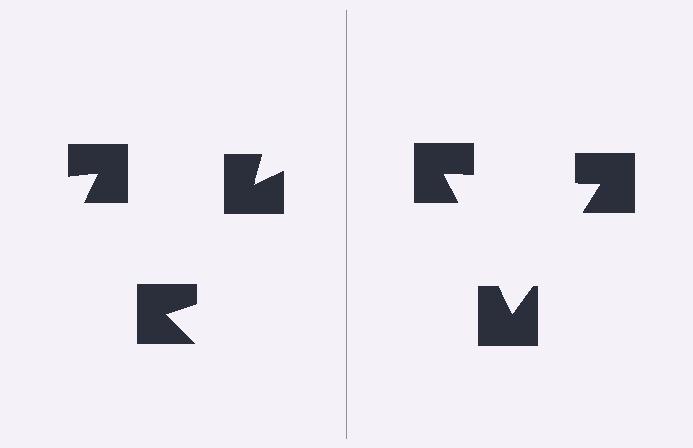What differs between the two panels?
The notched squares are positioned identically on both sides; only the wedge orientations differ. On the right they align to a triangle; on the left they are misaligned.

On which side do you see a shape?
An illusory triangle appears on the right side. On the left side the wedge cuts are rotated, so no coherent shape forms.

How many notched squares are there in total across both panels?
6 — 3 on each side.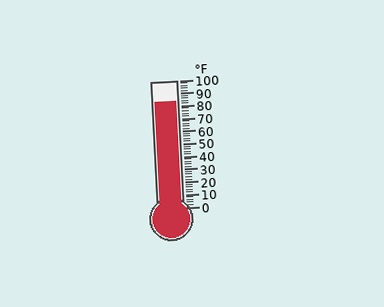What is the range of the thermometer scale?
The thermometer scale ranges from 0°F to 100°F.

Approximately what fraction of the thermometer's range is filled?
The thermometer is filled to approximately 85% of its range.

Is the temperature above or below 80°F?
The temperature is above 80°F.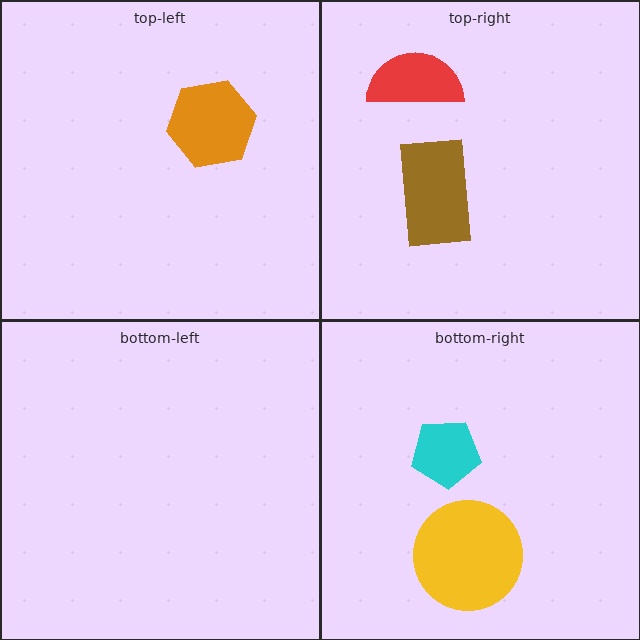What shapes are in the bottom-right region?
The cyan pentagon, the yellow circle.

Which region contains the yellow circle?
The bottom-right region.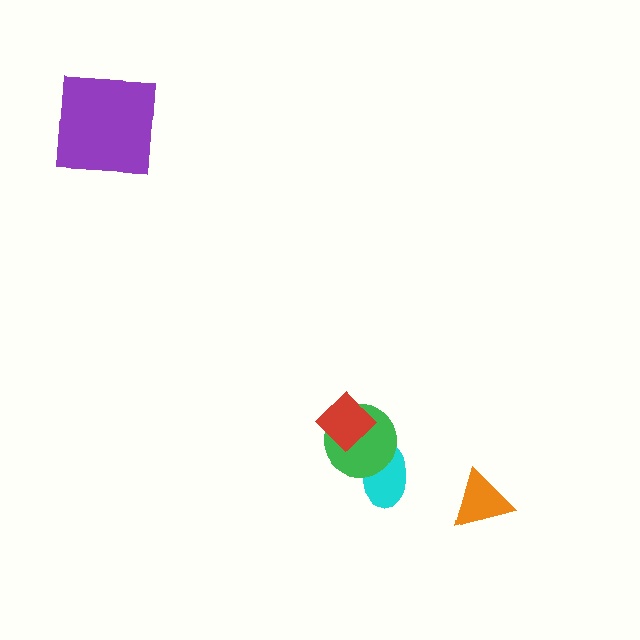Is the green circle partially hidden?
Yes, it is partially covered by another shape.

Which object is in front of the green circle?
The red diamond is in front of the green circle.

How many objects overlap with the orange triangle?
0 objects overlap with the orange triangle.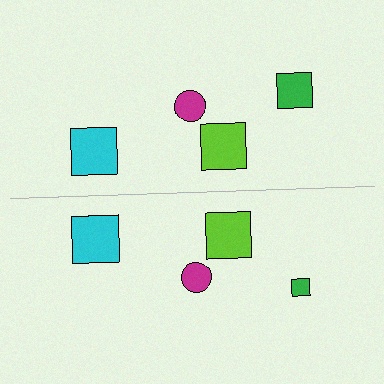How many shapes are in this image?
There are 8 shapes in this image.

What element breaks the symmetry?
The green square on the bottom side has a different size than its mirror counterpart.